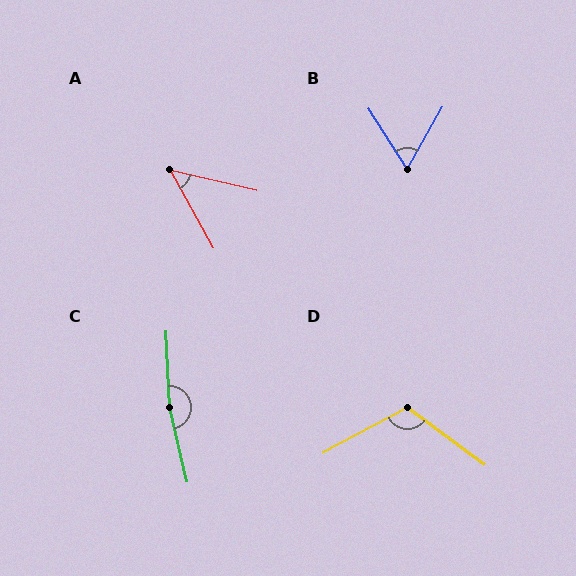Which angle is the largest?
C, at approximately 169 degrees.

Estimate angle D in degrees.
Approximately 115 degrees.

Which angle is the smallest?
A, at approximately 48 degrees.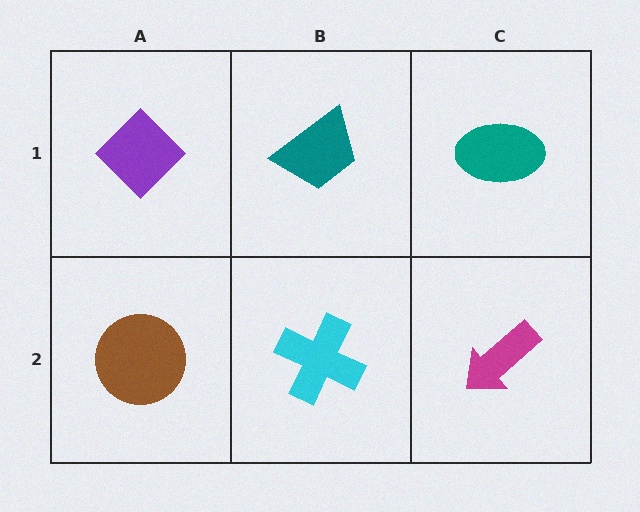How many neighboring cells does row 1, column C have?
2.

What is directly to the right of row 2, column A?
A cyan cross.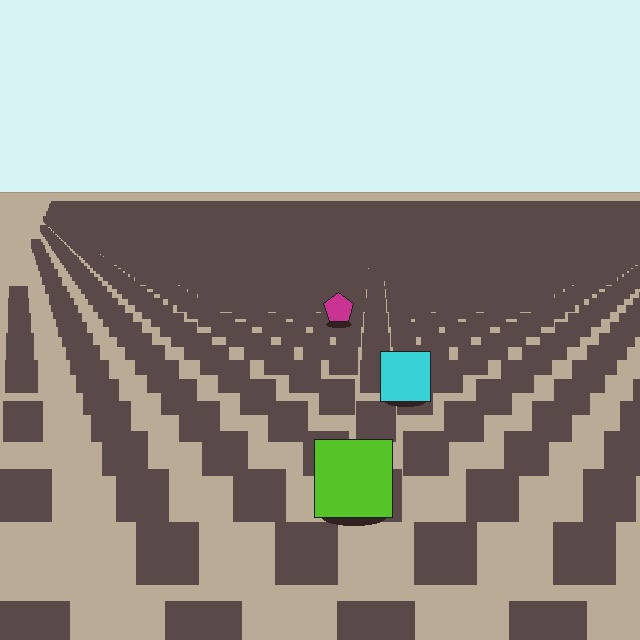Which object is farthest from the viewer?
The magenta pentagon is farthest from the viewer. It appears smaller and the ground texture around it is denser.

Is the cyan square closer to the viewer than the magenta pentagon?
Yes. The cyan square is closer — you can tell from the texture gradient: the ground texture is coarser near it.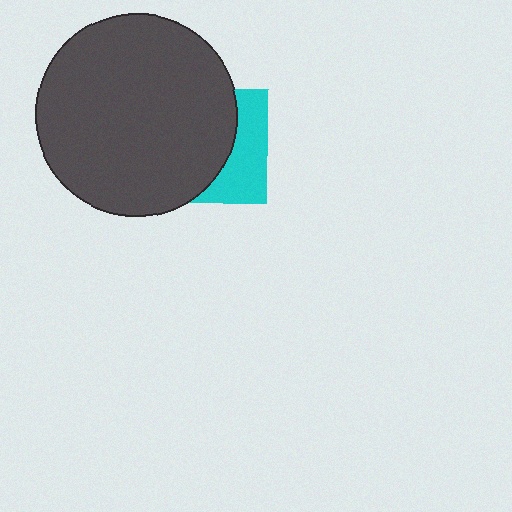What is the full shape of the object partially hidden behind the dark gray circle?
The partially hidden object is a cyan square.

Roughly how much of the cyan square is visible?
A small part of it is visible (roughly 36%).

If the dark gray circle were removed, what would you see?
You would see the complete cyan square.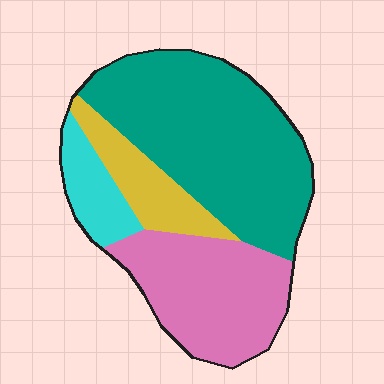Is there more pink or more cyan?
Pink.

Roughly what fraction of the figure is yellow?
Yellow covers around 15% of the figure.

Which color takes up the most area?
Teal, at roughly 50%.